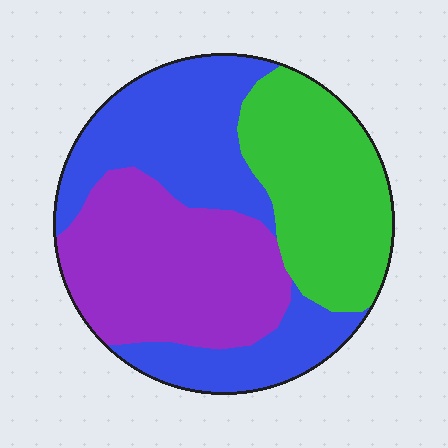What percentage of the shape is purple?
Purple takes up about one third (1/3) of the shape.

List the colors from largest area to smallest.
From largest to smallest: blue, purple, green.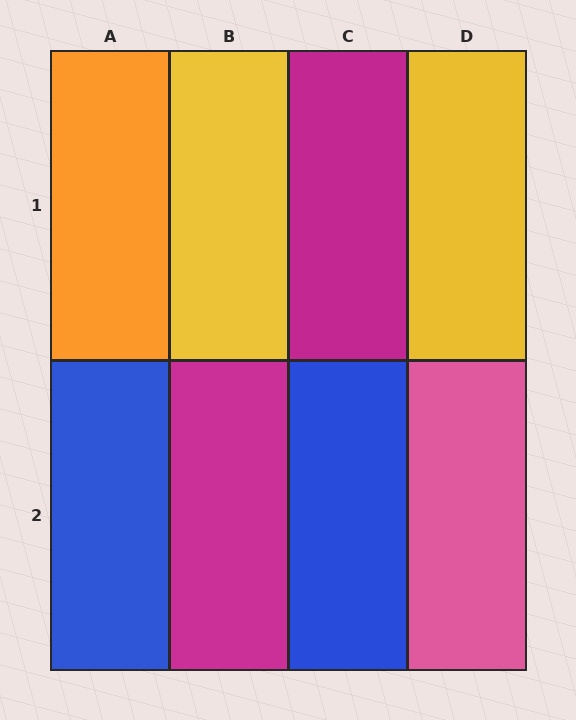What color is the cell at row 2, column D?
Pink.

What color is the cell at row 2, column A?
Blue.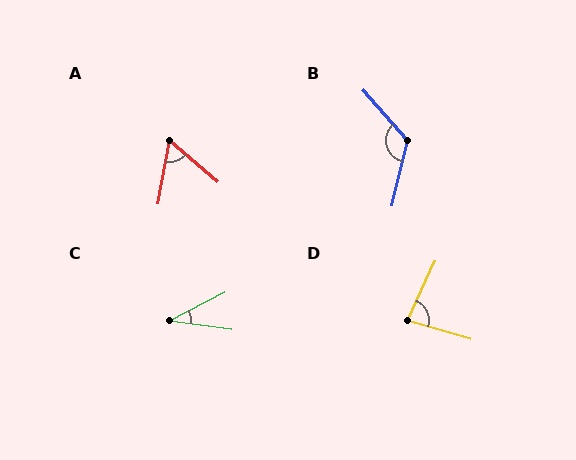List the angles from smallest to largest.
C (35°), A (60°), D (82°), B (125°).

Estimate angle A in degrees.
Approximately 60 degrees.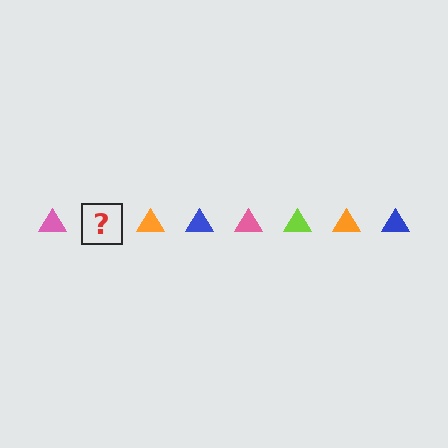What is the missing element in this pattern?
The missing element is a lime triangle.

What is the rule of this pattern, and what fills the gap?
The rule is that the pattern cycles through pink, lime, orange, blue triangles. The gap should be filled with a lime triangle.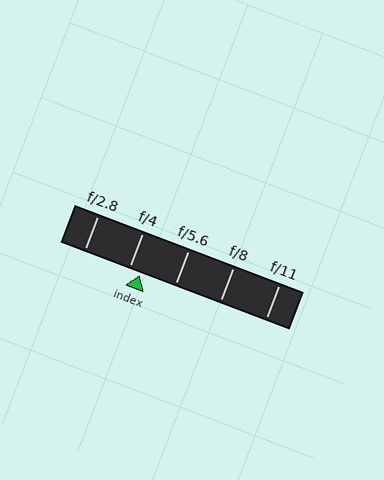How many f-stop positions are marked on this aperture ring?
There are 5 f-stop positions marked.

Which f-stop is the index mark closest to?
The index mark is closest to f/4.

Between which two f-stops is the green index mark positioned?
The index mark is between f/4 and f/5.6.